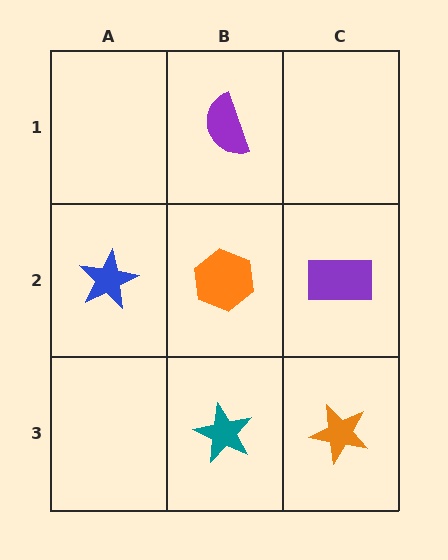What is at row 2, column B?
An orange hexagon.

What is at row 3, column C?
An orange star.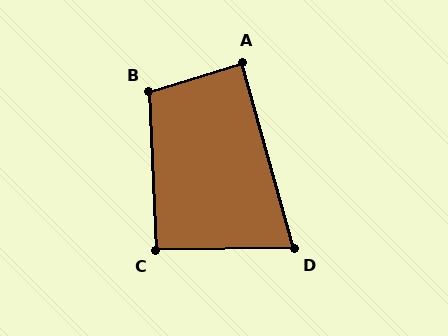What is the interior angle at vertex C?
Approximately 92 degrees (approximately right).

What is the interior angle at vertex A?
Approximately 88 degrees (approximately right).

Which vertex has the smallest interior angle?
D, at approximately 75 degrees.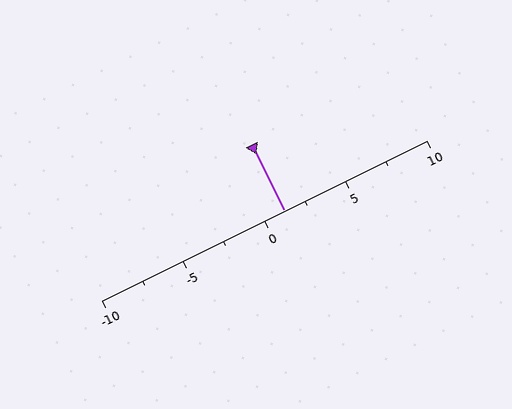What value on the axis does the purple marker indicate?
The marker indicates approximately 1.2.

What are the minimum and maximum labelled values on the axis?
The axis runs from -10 to 10.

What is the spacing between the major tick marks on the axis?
The major ticks are spaced 5 apart.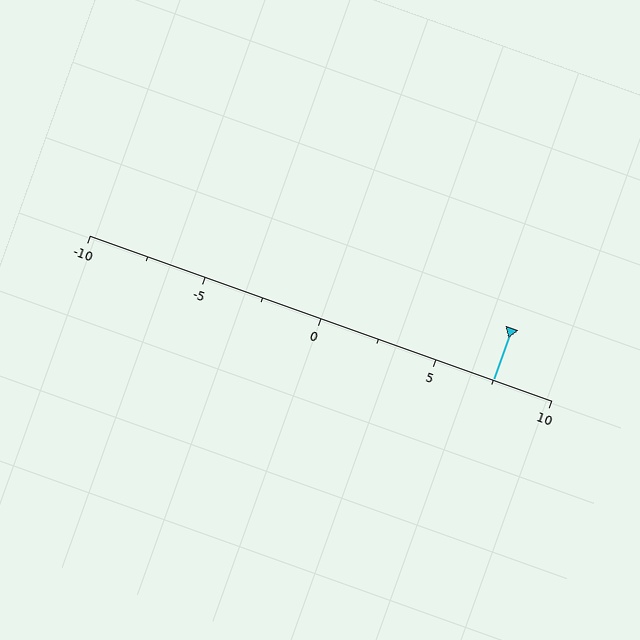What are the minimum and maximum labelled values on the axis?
The axis runs from -10 to 10.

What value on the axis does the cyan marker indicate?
The marker indicates approximately 7.5.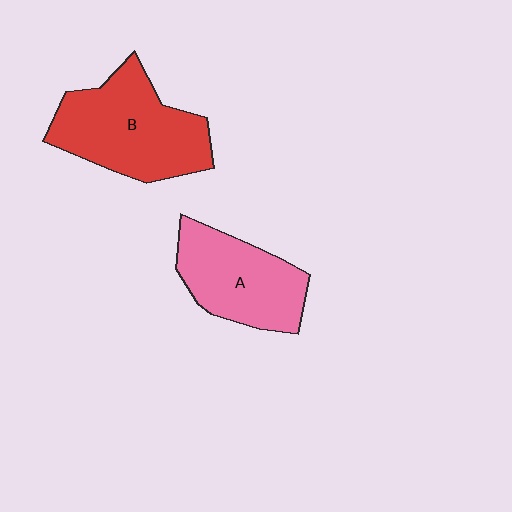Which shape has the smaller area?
Shape A (pink).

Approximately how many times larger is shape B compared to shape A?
Approximately 1.3 times.